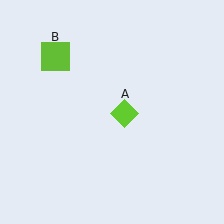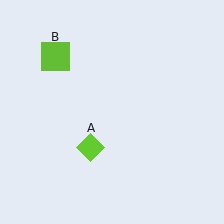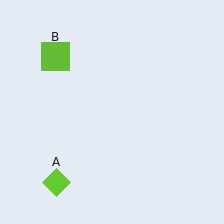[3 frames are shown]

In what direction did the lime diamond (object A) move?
The lime diamond (object A) moved down and to the left.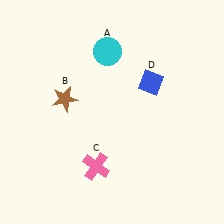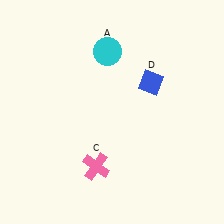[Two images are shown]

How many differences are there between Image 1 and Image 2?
There is 1 difference between the two images.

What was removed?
The brown star (B) was removed in Image 2.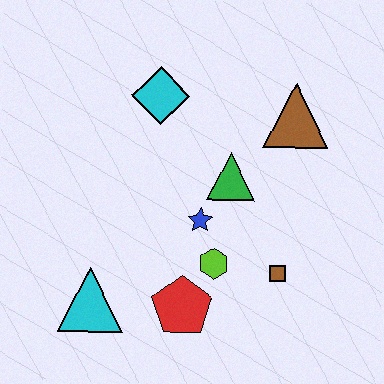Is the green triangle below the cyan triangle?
No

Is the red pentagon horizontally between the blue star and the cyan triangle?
Yes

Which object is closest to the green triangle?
The blue star is closest to the green triangle.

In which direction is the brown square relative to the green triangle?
The brown square is below the green triangle.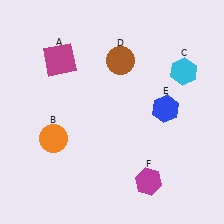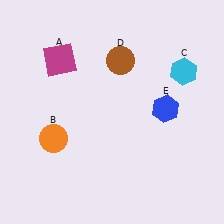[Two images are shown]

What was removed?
The magenta hexagon (F) was removed in Image 2.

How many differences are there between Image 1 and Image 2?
There is 1 difference between the two images.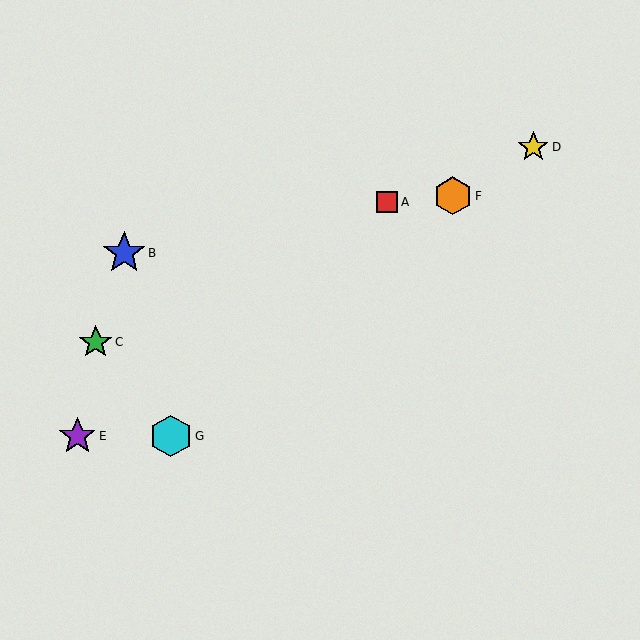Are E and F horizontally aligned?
No, E is at y≈436 and F is at y≈196.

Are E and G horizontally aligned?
Yes, both are at y≈436.